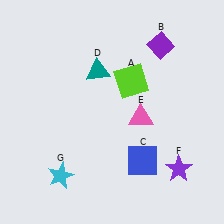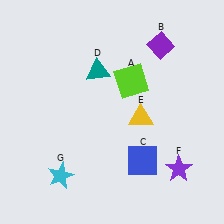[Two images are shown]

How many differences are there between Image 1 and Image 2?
There is 1 difference between the two images.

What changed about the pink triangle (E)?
In Image 1, E is pink. In Image 2, it changed to yellow.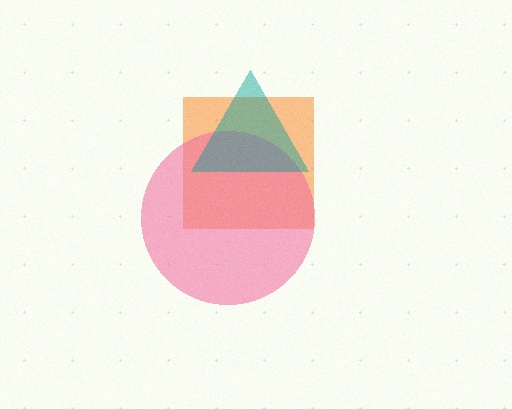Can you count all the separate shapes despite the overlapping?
Yes, there are 3 separate shapes.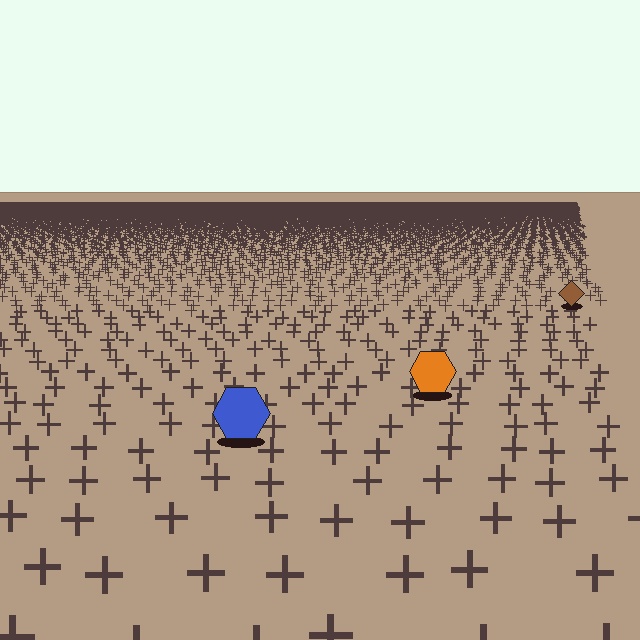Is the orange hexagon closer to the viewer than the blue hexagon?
No. The blue hexagon is closer — you can tell from the texture gradient: the ground texture is coarser near it.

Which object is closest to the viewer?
The blue hexagon is closest. The texture marks near it are larger and more spread out.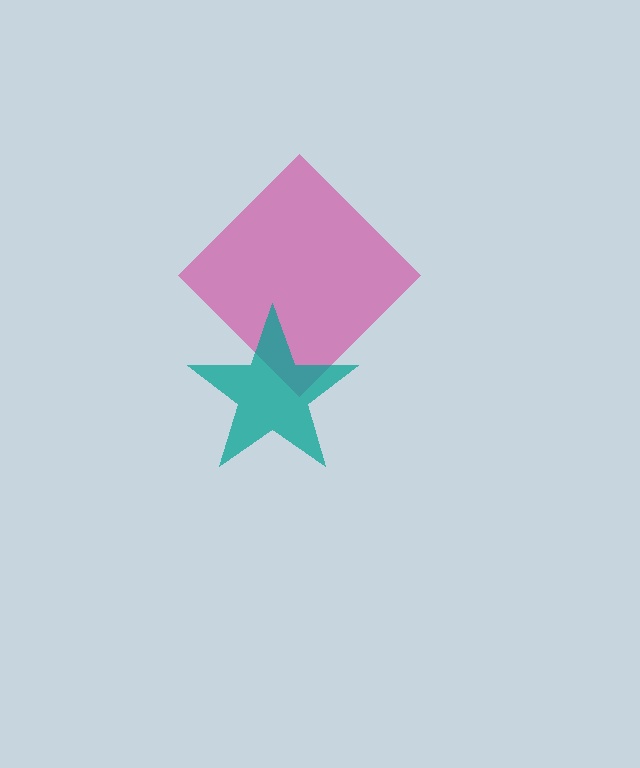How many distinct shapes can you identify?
There are 2 distinct shapes: a magenta diamond, a teal star.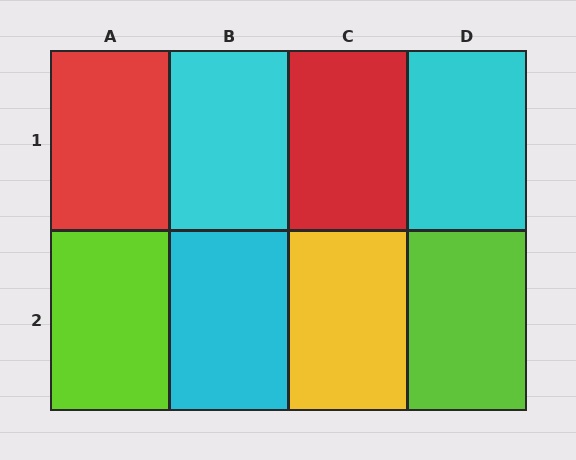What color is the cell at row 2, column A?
Lime.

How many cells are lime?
2 cells are lime.